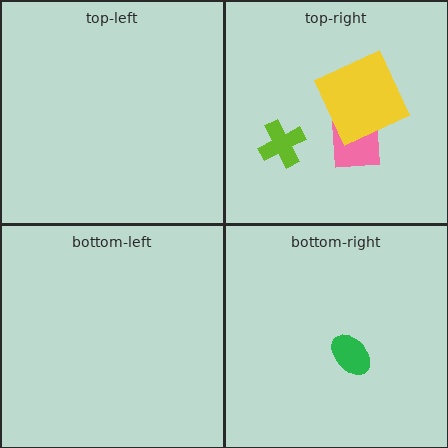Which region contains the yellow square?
The top-right region.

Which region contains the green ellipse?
The bottom-right region.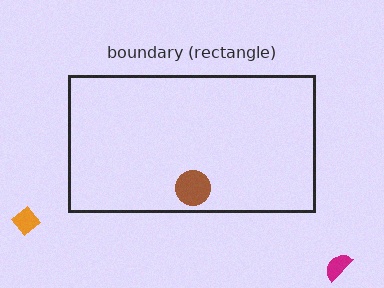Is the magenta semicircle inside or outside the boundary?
Outside.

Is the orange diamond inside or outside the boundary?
Outside.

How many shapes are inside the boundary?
1 inside, 2 outside.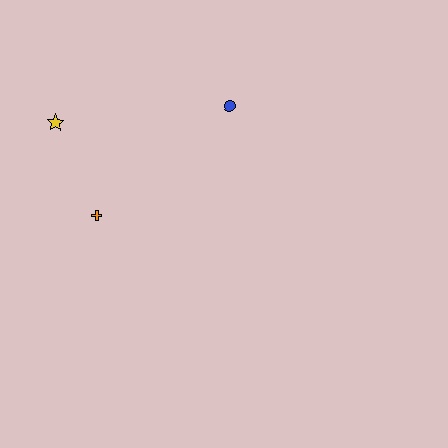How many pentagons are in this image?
There are no pentagons.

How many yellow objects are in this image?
There is 1 yellow object.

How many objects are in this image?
There are 3 objects.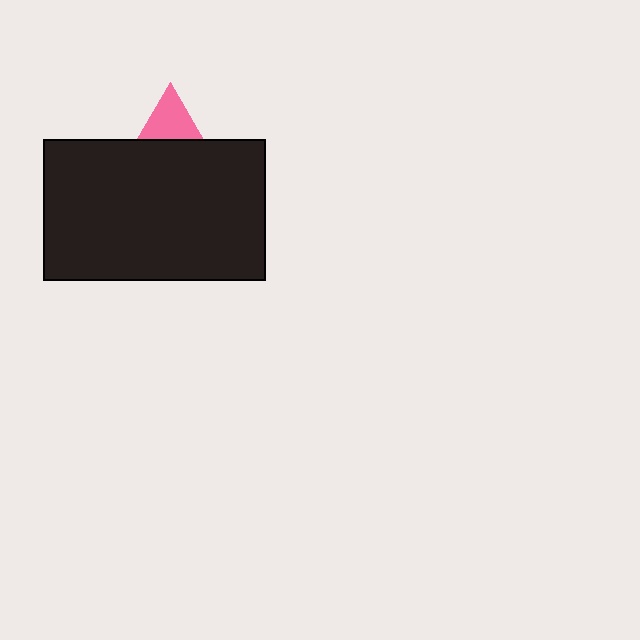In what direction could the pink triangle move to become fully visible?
The pink triangle could move up. That would shift it out from behind the black rectangle entirely.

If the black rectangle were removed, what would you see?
You would see the complete pink triangle.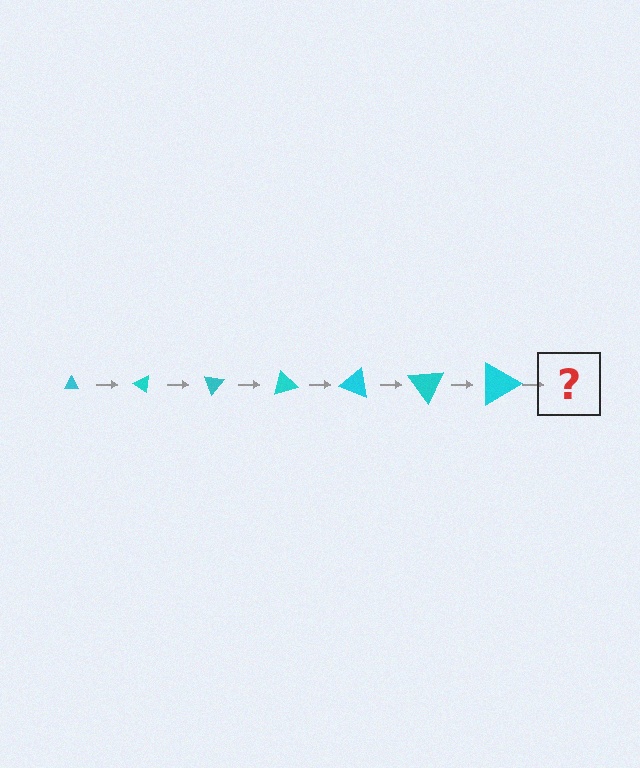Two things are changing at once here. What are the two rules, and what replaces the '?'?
The two rules are that the triangle grows larger each step and it rotates 35 degrees each step. The '?' should be a triangle, larger than the previous one and rotated 245 degrees from the start.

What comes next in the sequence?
The next element should be a triangle, larger than the previous one and rotated 245 degrees from the start.